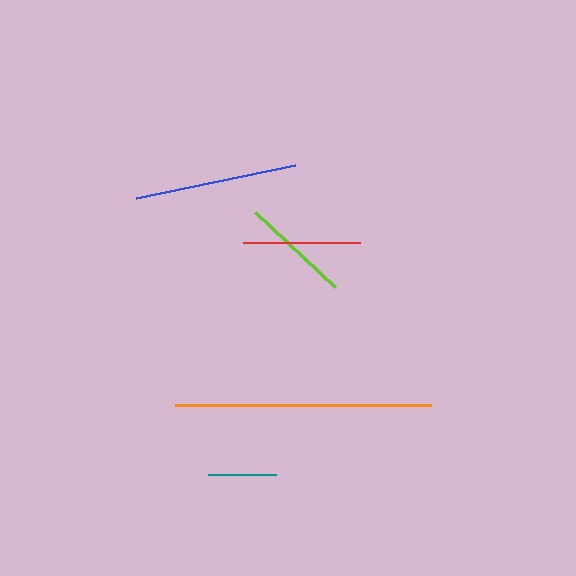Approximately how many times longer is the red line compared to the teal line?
The red line is approximately 1.7 times the length of the teal line.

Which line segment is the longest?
The orange line is the longest at approximately 256 pixels.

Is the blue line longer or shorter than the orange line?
The orange line is longer than the blue line.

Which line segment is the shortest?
The teal line is the shortest at approximately 68 pixels.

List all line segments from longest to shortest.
From longest to shortest: orange, blue, red, lime, teal.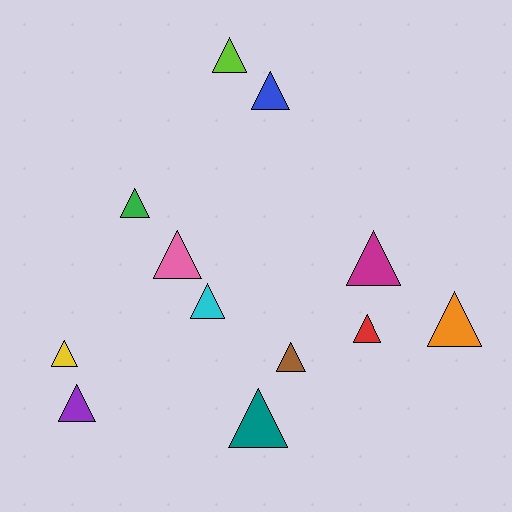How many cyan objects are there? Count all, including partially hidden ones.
There is 1 cyan object.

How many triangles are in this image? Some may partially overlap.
There are 12 triangles.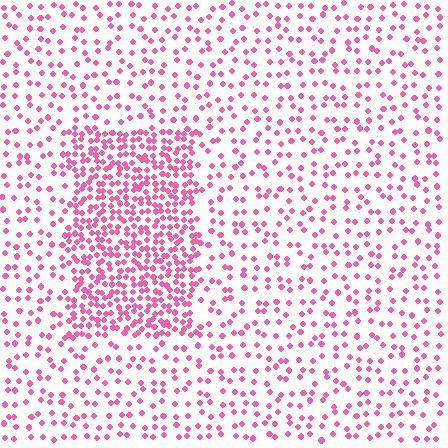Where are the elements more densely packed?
The elements are more densely packed inside the rectangle boundary.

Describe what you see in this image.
The image contains small pink elements arranged at two different densities. A rectangle-shaped region is visible where the elements are more densely packed than the surrounding area.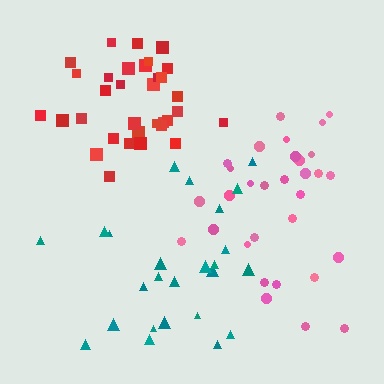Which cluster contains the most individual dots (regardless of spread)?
Red (33).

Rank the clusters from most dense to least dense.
red, pink, teal.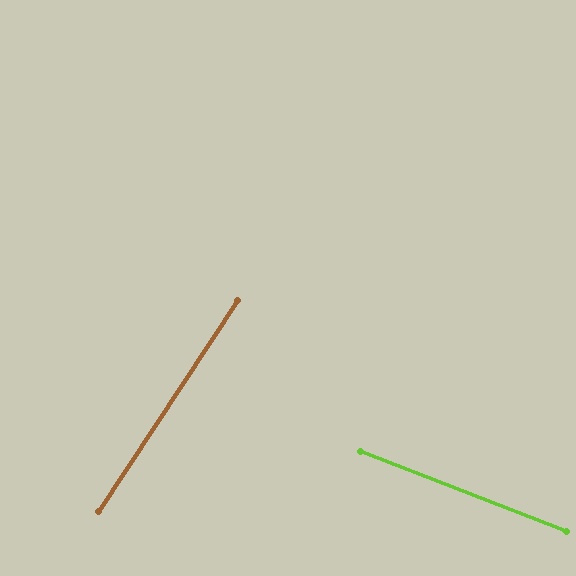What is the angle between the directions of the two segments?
Approximately 78 degrees.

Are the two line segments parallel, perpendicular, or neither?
Neither parallel nor perpendicular — they differ by about 78°.